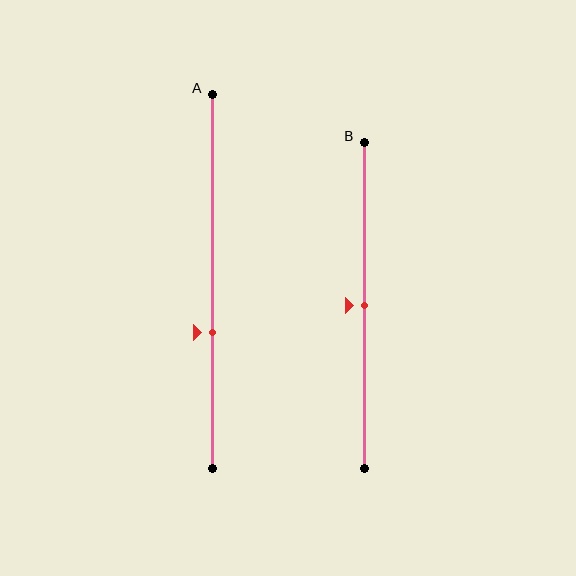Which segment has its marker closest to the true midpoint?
Segment B has its marker closest to the true midpoint.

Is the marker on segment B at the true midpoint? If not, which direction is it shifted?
Yes, the marker on segment B is at the true midpoint.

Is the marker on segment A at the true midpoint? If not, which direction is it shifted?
No, the marker on segment A is shifted downward by about 13% of the segment length.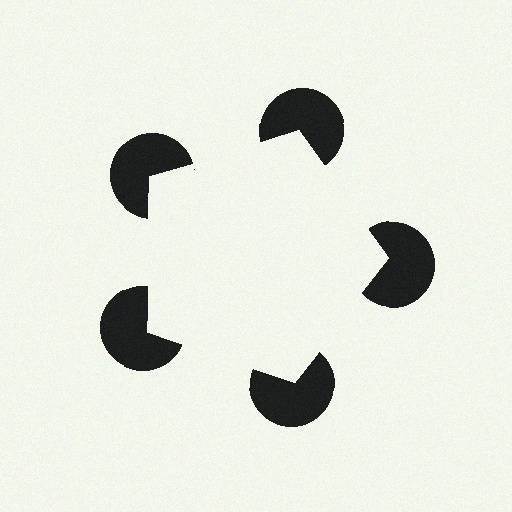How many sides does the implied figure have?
5 sides.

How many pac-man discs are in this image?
There are 5 — one at each vertex of the illusory pentagon.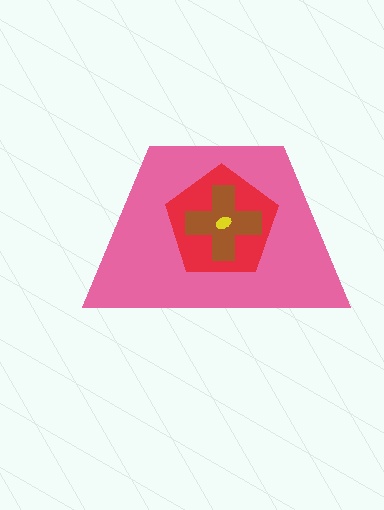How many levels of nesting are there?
4.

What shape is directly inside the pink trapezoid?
The red pentagon.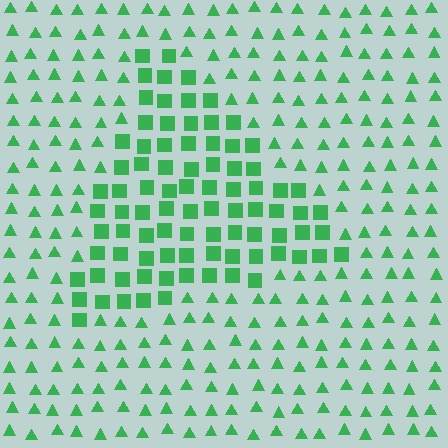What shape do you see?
I see a triangle.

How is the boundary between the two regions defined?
The boundary is defined by a change in element shape: squares inside vs. triangles outside. All elements share the same color and spacing.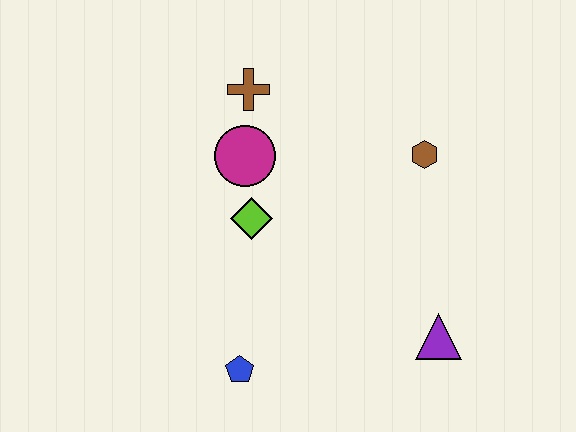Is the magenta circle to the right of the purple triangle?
No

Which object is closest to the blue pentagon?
The lime diamond is closest to the blue pentagon.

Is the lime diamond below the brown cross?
Yes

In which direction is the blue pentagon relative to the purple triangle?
The blue pentagon is to the left of the purple triangle.